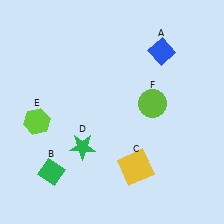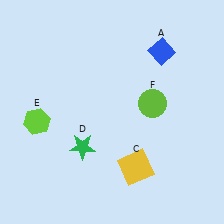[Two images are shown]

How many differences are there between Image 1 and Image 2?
There is 1 difference between the two images.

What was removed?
The green diamond (B) was removed in Image 2.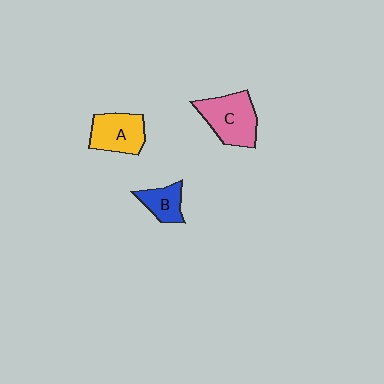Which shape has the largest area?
Shape C (pink).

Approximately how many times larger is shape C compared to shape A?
Approximately 1.2 times.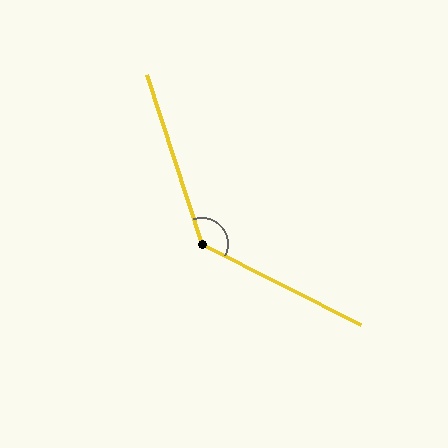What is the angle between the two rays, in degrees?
Approximately 135 degrees.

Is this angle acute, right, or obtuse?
It is obtuse.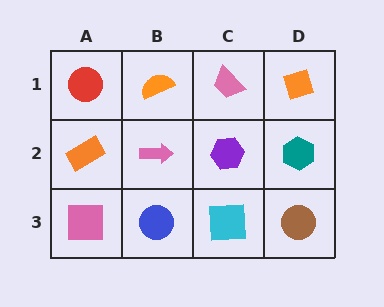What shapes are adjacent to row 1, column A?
An orange rectangle (row 2, column A), an orange semicircle (row 1, column B).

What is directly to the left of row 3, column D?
A cyan square.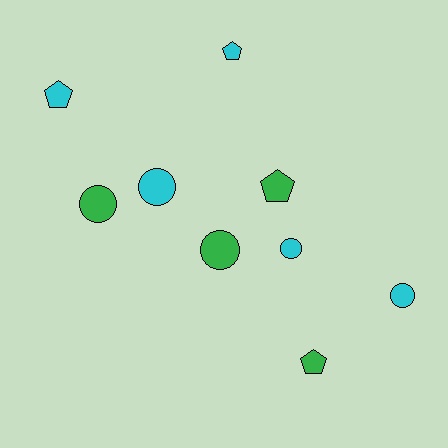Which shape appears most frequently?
Circle, with 5 objects.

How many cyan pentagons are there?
There are 2 cyan pentagons.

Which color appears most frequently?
Cyan, with 5 objects.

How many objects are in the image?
There are 9 objects.